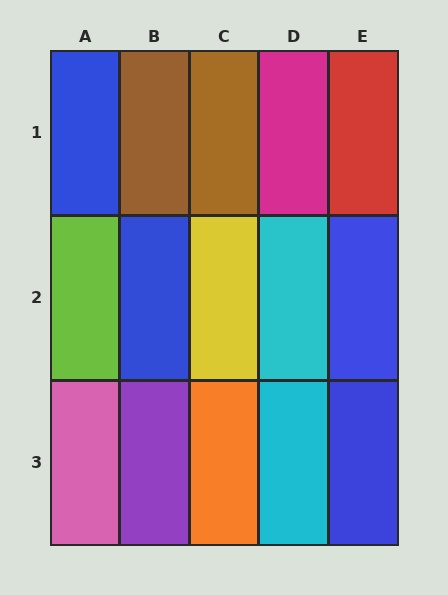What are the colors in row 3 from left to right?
Pink, purple, orange, cyan, blue.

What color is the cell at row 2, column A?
Lime.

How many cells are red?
1 cell is red.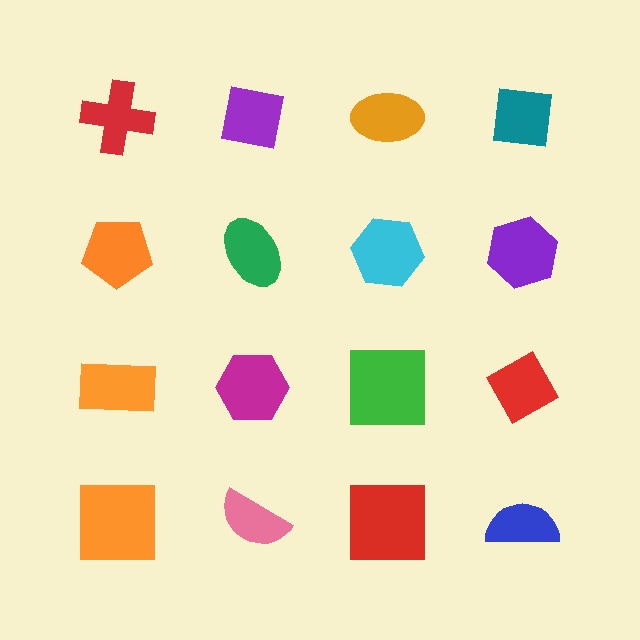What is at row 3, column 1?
An orange rectangle.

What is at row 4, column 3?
A red square.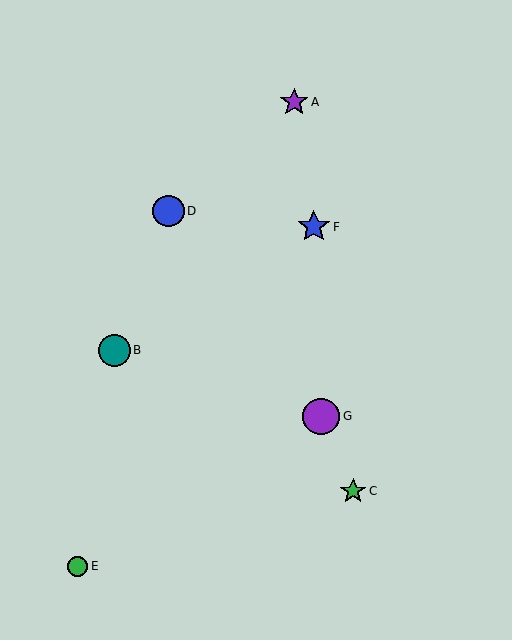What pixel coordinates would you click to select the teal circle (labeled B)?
Click at (114, 350) to select the teal circle B.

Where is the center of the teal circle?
The center of the teal circle is at (114, 350).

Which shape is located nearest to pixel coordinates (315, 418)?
The purple circle (labeled G) at (321, 416) is nearest to that location.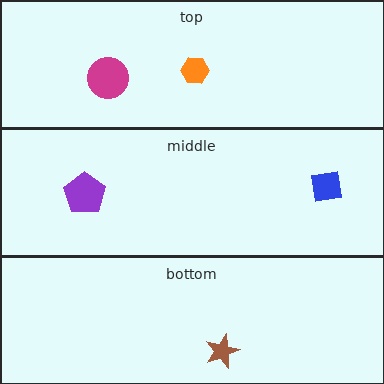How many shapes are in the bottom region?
1.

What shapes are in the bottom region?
The brown star.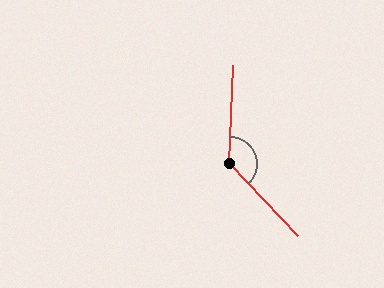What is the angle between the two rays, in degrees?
Approximately 135 degrees.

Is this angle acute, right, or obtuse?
It is obtuse.